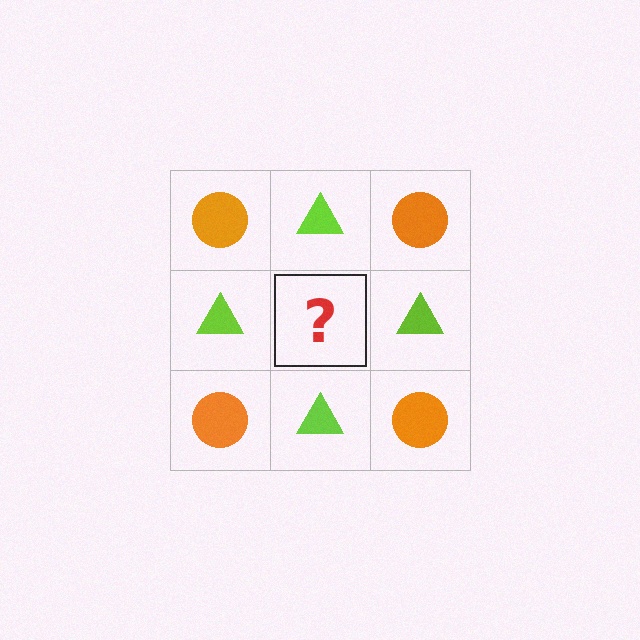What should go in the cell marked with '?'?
The missing cell should contain an orange circle.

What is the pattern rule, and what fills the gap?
The rule is that it alternates orange circle and lime triangle in a checkerboard pattern. The gap should be filled with an orange circle.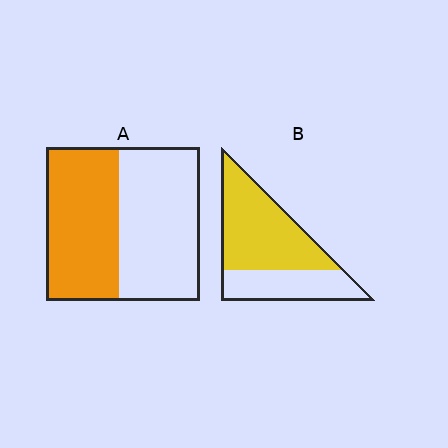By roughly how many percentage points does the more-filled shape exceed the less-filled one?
By roughly 15 percentage points (B over A).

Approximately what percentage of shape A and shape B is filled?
A is approximately 45% and B is approximately 65%.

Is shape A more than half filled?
Roughly half.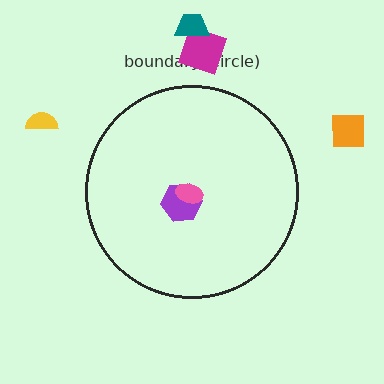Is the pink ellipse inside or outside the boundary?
Inside.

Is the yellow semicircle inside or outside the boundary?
Outside.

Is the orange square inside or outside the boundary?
Outside.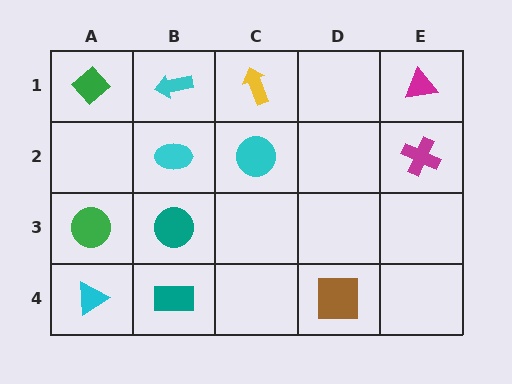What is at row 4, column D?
A brown square.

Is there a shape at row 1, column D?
No, that cell is empty.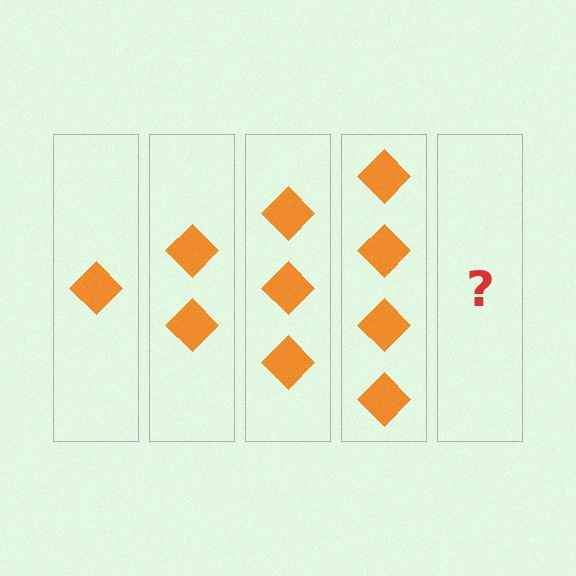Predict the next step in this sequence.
The next step is 5 diamonds.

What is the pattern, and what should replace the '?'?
The pattern is that each step adds one more diamond. The '?' should be 5 diamonds.